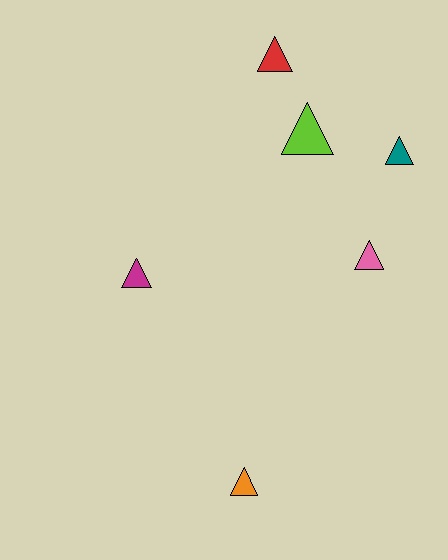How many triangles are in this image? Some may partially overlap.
There are 6 triangles.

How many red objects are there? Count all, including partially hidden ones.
There is 1 red object.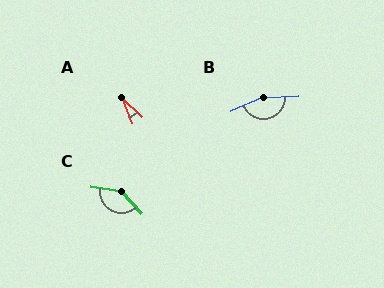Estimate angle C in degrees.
Approximately 141 degrees.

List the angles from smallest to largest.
A (26°), C (141°), B (158°).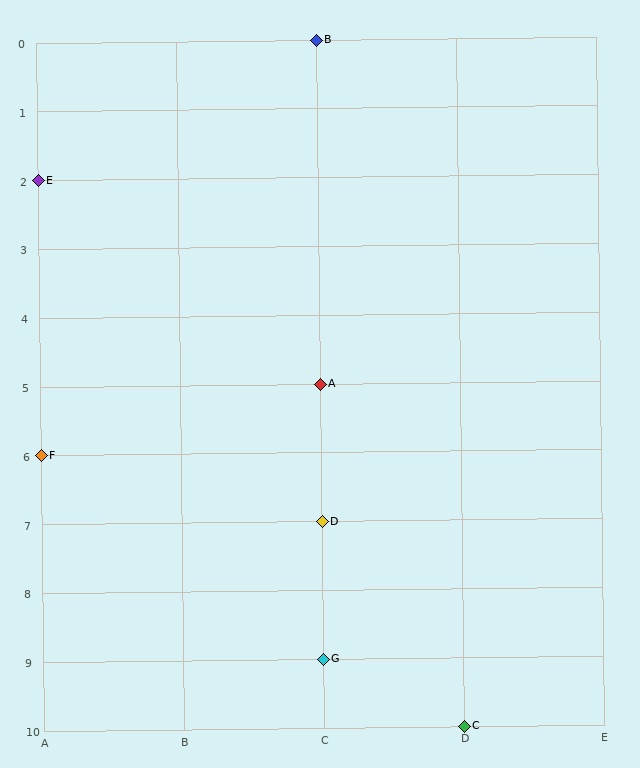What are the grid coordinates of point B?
Point B is at grid coordinates (C, 0).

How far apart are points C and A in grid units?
Points C and A are 1 column and 5 rows apart (about 5.1 grid units diagonally).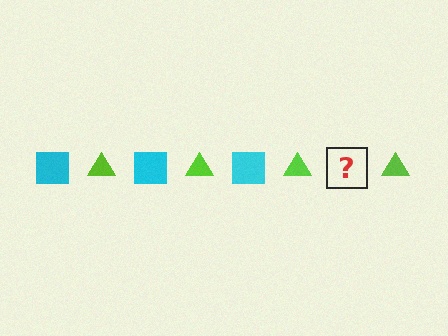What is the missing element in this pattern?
The missing element is a cyan square.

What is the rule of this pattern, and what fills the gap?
The rule is that the pattern alternates between cyan square and lime triangle. The gap should be filled with a cyan square.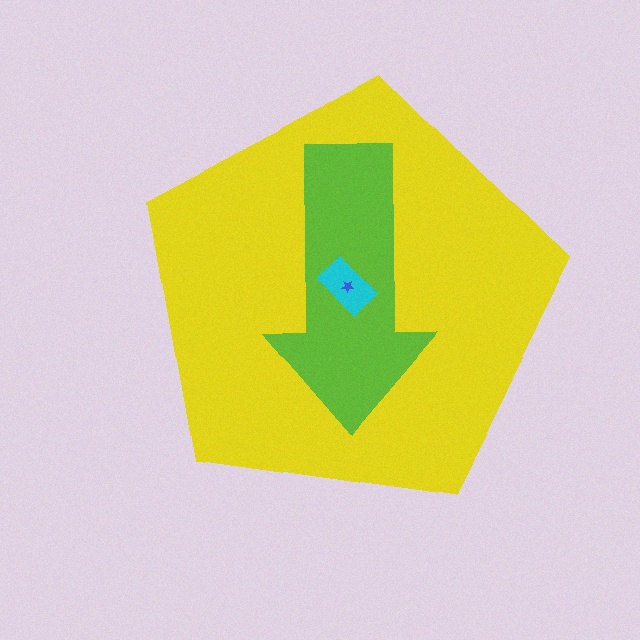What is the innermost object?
The blue star.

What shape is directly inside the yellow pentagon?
The lime arrow.